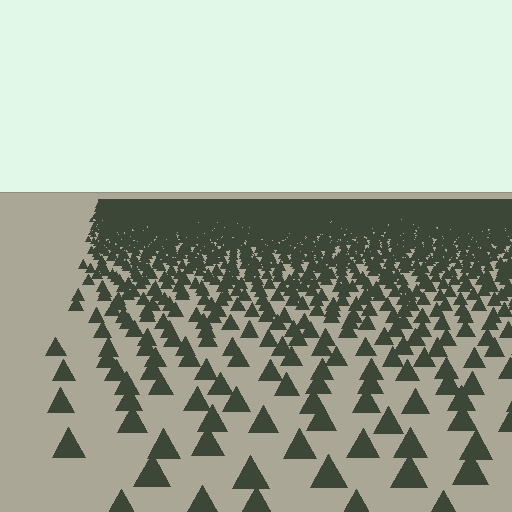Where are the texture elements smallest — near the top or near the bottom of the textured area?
Near the top.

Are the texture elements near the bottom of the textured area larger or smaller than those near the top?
Larger. Near the bottom, elements are closer to the viewer and appear at a bigger on-screen size.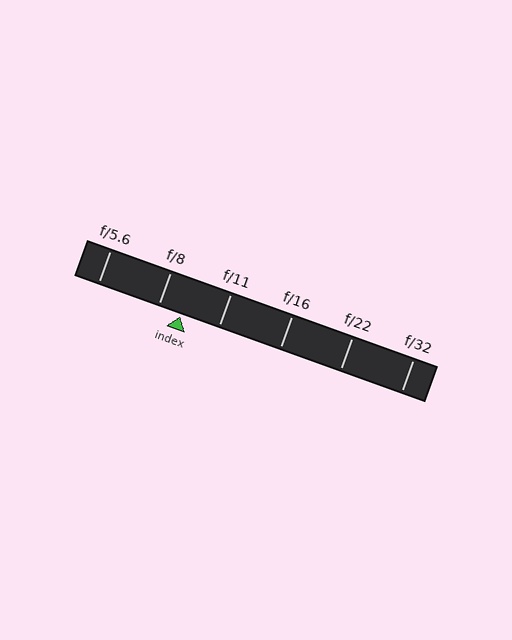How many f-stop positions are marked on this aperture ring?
There are 6 f-stop positions marked.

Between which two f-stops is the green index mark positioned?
The index mark is between f/8 and f/11.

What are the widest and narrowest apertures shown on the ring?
The widest aperture shown is f/5.6 and the narrowest is f/32.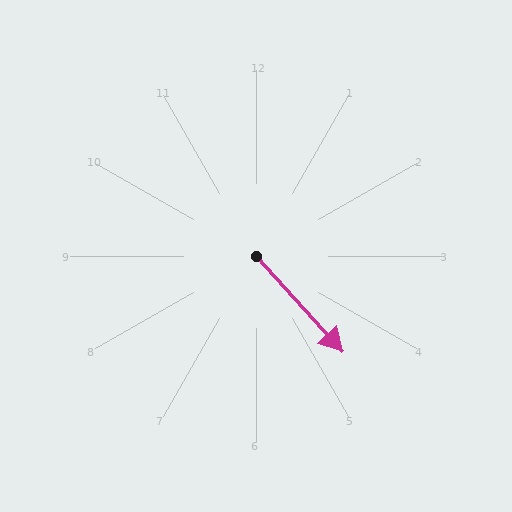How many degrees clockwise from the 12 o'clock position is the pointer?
Approximately 138 degrees.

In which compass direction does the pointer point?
Southeast.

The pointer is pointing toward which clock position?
Roughly 5 o'clock.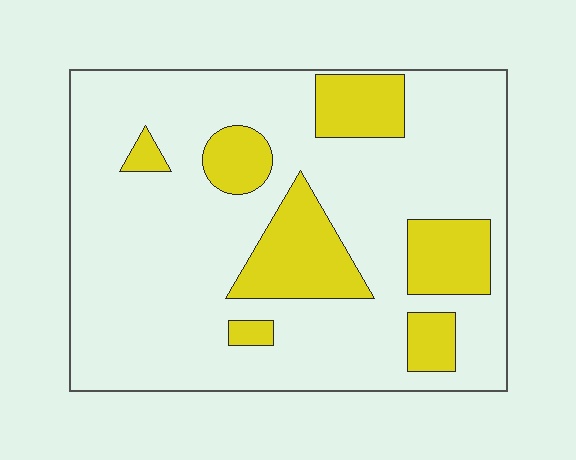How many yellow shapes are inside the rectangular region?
7.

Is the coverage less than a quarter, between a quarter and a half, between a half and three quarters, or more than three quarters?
Less than a quarter.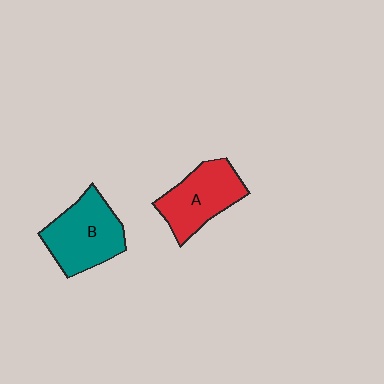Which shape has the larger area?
Shape B (teal).